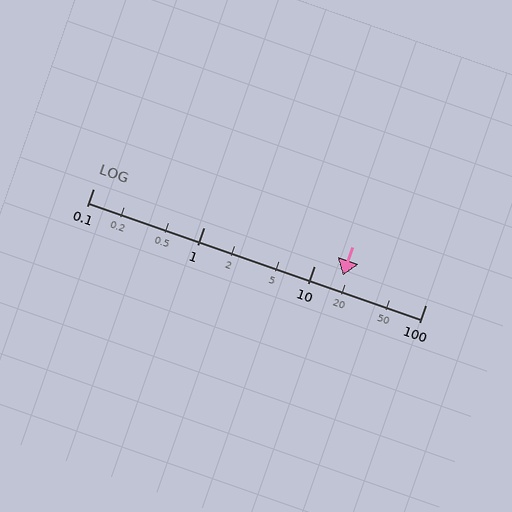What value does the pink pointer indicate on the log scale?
The pointer indicates approximately 18.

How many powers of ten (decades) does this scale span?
The scale spans 3 decades, from 0.1 to 100.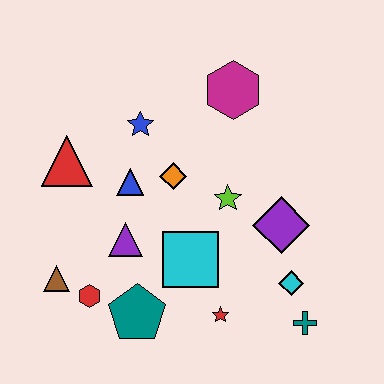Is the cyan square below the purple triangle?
Yes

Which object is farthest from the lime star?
The brown triangle is farthest from the lime star.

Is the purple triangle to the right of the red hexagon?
Yes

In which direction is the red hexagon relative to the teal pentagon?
The red hexagon is to the left of the teal pentagon.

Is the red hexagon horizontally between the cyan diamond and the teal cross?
No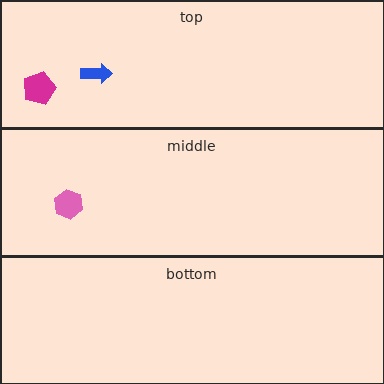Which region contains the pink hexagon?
The middle region.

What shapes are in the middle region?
The pink hexagon.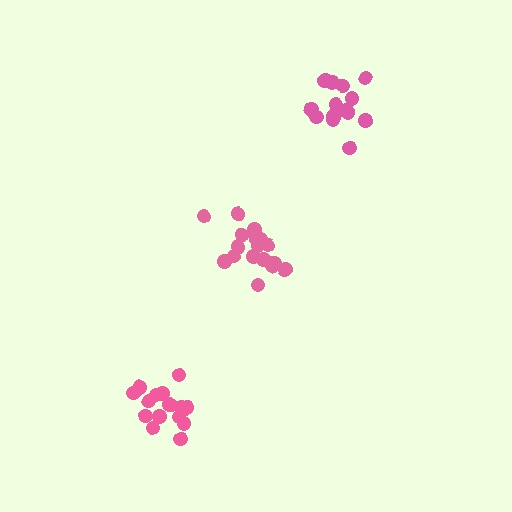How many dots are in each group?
Group 1: 17 dots, Group 2: 15 dots, Group 3: 16 dots (48 total).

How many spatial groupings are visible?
There are 3 spatial groupings.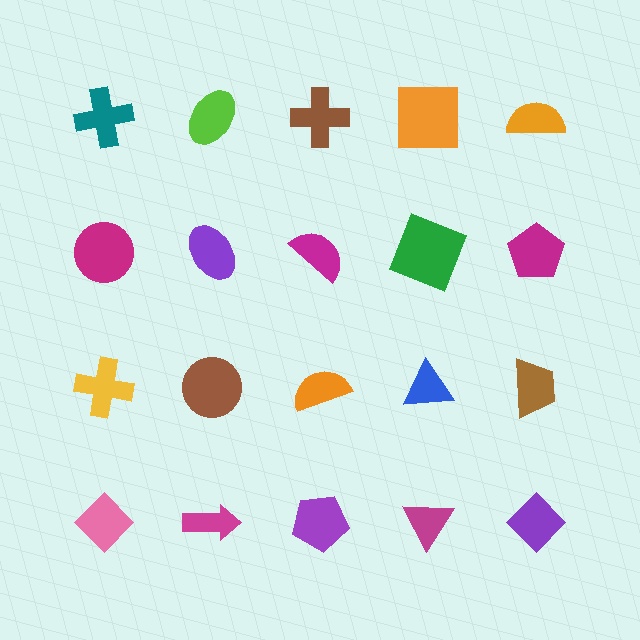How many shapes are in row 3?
5 shapes.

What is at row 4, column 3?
A purple pentagon.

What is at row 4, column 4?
A magenta triangle.